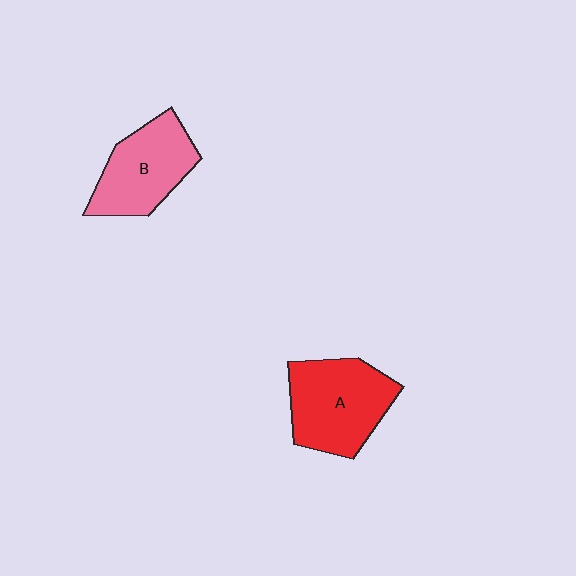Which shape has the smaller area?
Shape B (pink).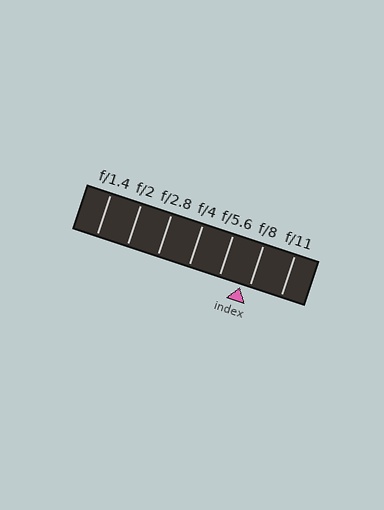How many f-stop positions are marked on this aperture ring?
There are 7 f-stop positions marked.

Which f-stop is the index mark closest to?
The index mark is closest to f/8.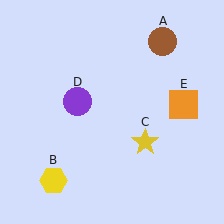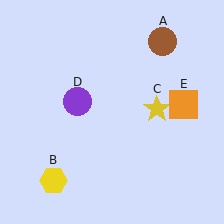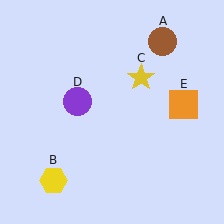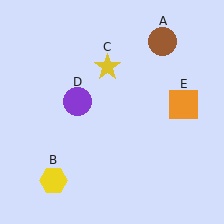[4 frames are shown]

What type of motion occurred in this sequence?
The yellow star (object C) rotated counterclockwise around the center of the scene.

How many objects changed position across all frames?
1 object changed position: yellow star (object C).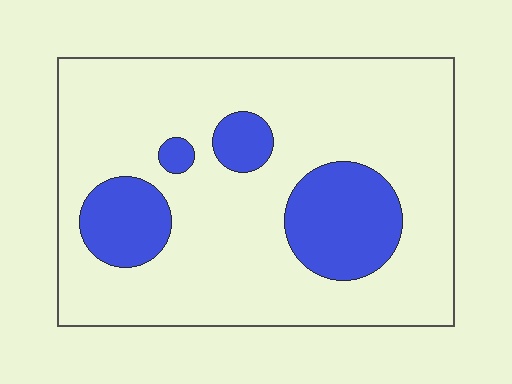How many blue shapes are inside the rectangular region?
4.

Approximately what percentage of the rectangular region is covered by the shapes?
Approximately 20%.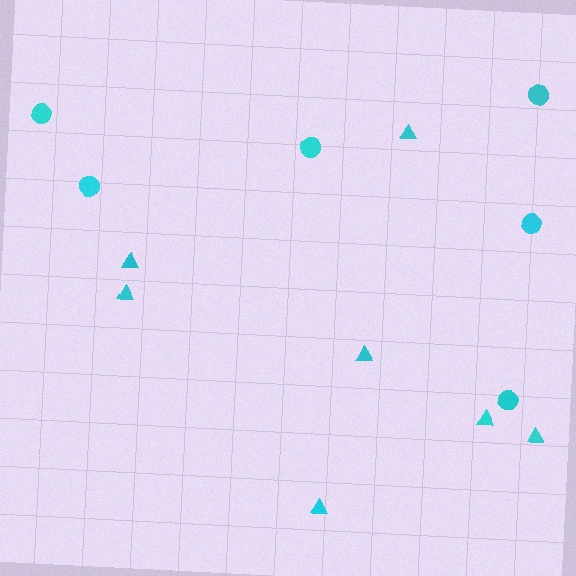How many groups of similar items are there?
There are 2 groups: one group of triangles (7) and one group of circles (6).